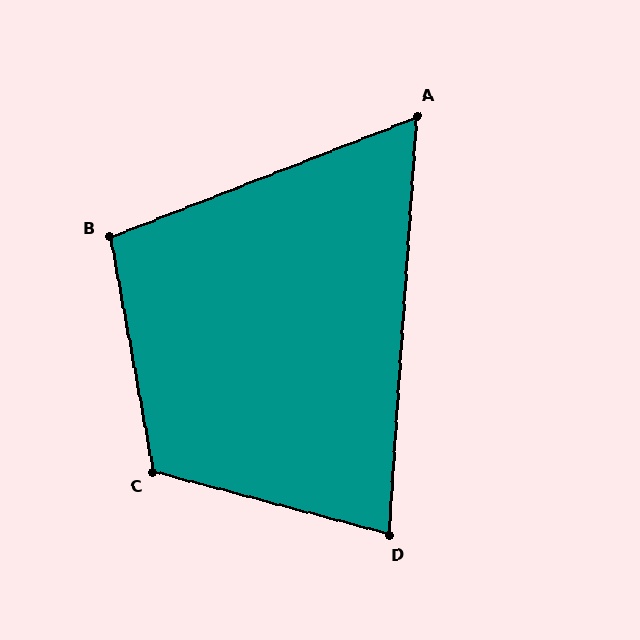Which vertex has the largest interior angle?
C, at approximately 115 degrees.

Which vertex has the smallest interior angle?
A, at approximately 65 degrees.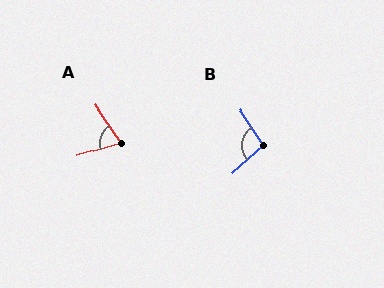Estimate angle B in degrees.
Approximately 99 degrees.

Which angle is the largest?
B, at approximately 99 degrees.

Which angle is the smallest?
A, at approximately 73 degrees.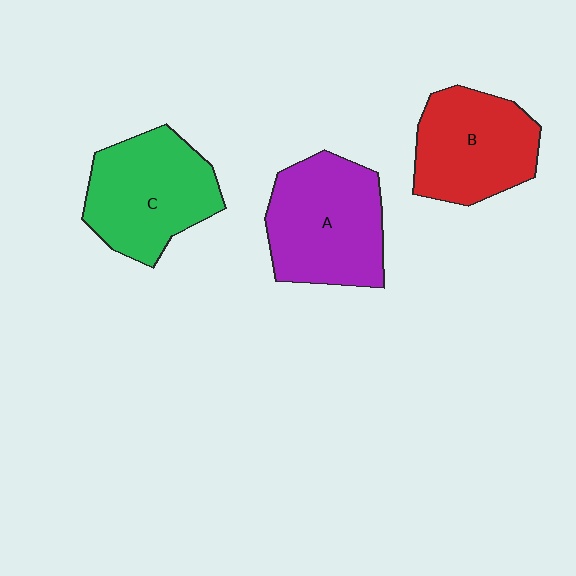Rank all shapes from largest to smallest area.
From largest to smallest: A (purple), C (green), B (red).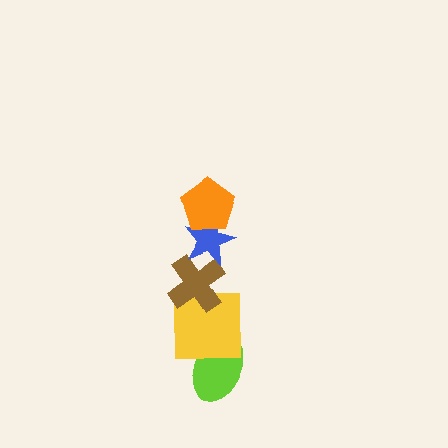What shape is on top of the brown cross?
The blue star is on top of the brown cross.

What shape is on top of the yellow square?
The brown cross is on top of the yellow square.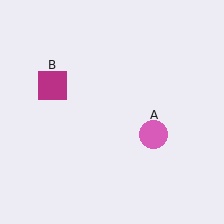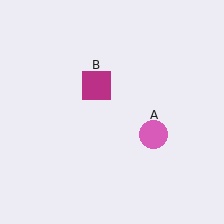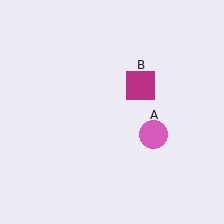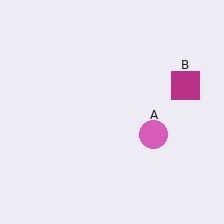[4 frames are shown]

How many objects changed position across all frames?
1 object changed position: magenta square (object B).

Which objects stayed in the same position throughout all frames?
Pink circle (object A) remained stationary.